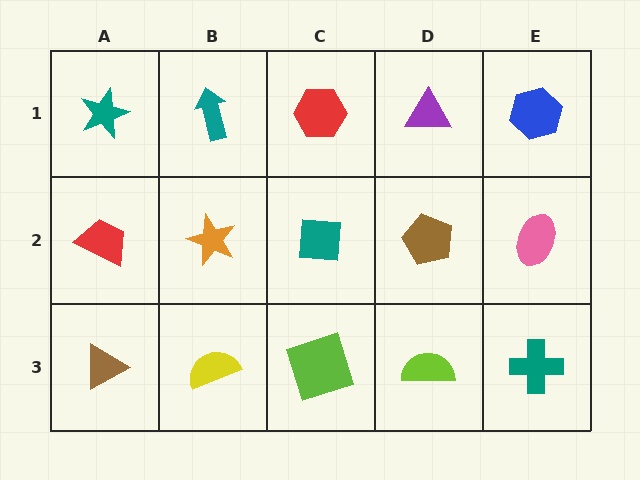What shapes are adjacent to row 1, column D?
A brown pentagon (row 2, column D), a red hexagon (row 1, column C), a blue hexagon (row 1, column E).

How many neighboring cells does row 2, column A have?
3.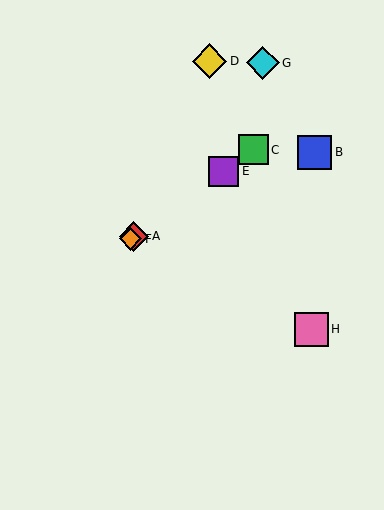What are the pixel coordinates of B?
Object B is at (315, 152).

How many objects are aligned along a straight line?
4 objects (A, C, E, F) are aligned along a straight line.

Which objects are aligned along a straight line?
Objects A, C, E, F are aligned along a straight line.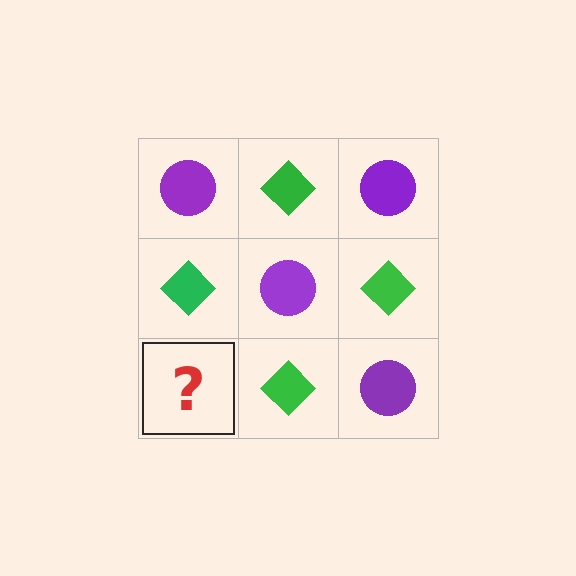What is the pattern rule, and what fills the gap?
The rule is that it alternates purple circle and green diamond in a checkerboard pattern. The gap should be filled with a purple circle.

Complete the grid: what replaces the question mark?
The question mark should be replaced with a purple circle.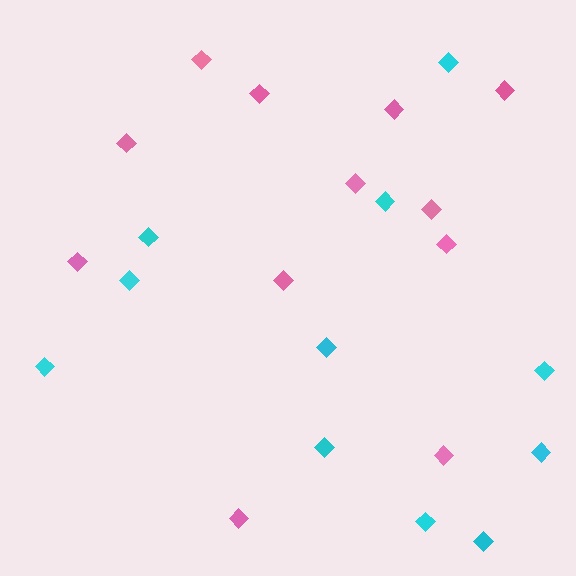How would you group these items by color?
There are 2 groups: one group of cyan diamonds (11) and one group of pink diamonds (12).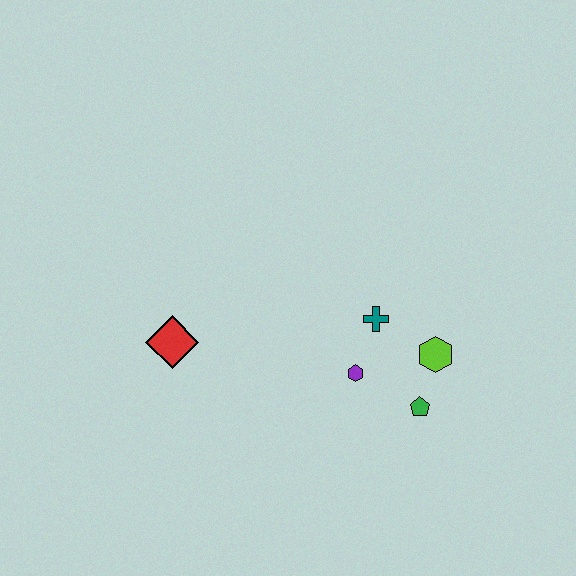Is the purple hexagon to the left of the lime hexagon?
Yes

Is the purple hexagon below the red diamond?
Yes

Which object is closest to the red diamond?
The purple hexagon is closest to the red diamond.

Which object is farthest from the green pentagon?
The red diamond is farthest from the green pentagon.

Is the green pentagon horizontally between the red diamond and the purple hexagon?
No